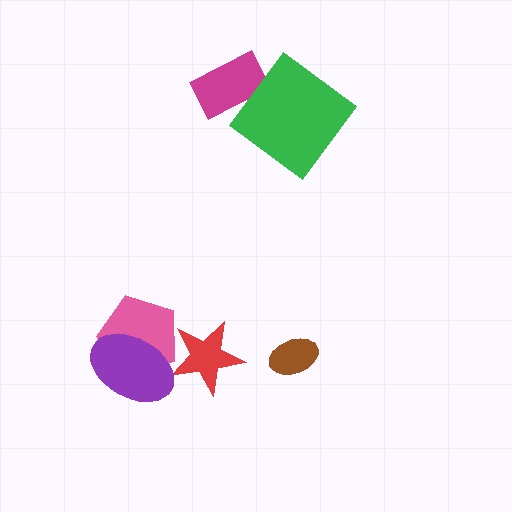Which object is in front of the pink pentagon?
The purple ellipse is in front of the pink pentagon.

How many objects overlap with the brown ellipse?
0 objects overlap with the brown ellipse.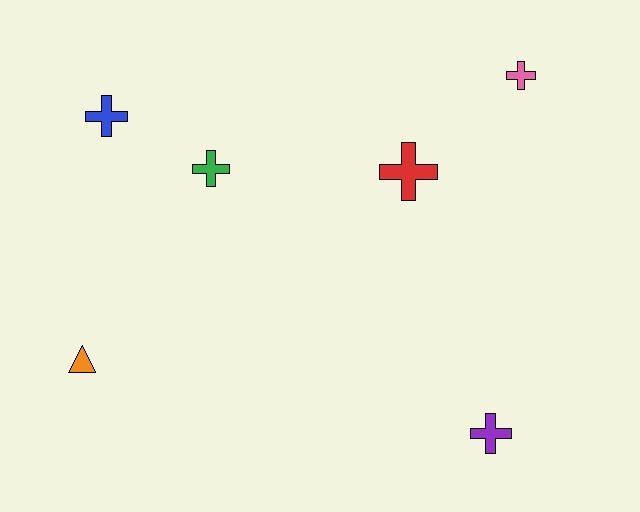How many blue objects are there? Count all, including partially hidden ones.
There is 1 blue object.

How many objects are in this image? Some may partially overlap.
There are 6 objects.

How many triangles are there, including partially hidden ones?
There is 1 triangle.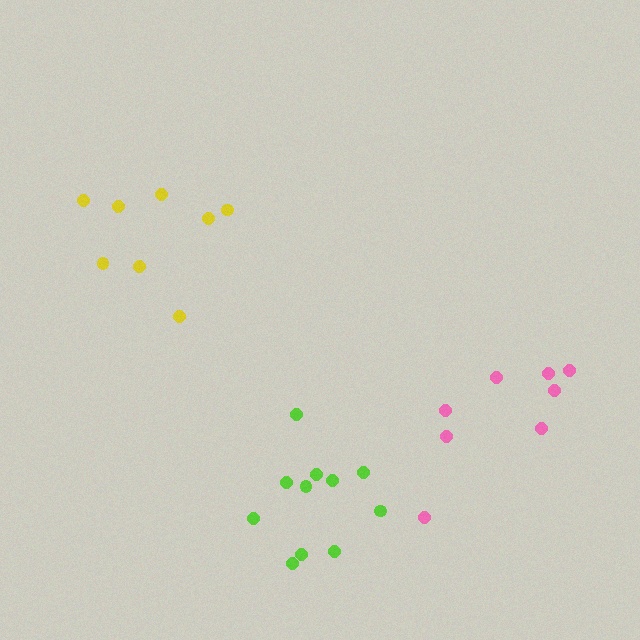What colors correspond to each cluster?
The clusters are colored: yellow, lime, pink.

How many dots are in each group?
Group 1: 8 dots, Group 2: 11 dots, Group 3: 8 dots (27 total).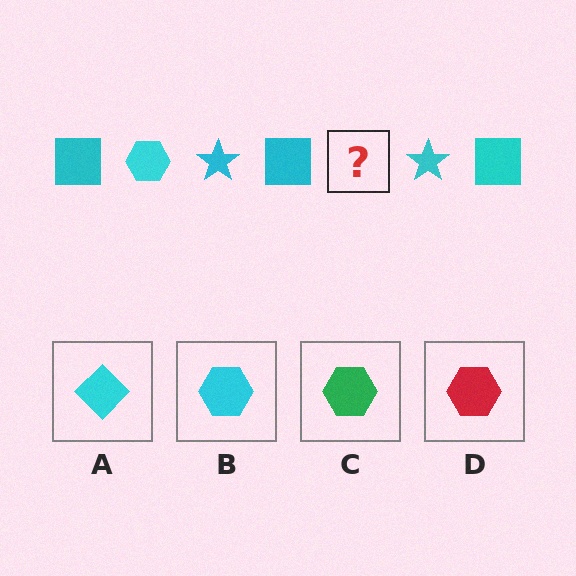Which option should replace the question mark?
Option B.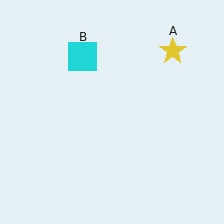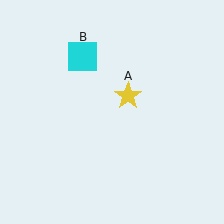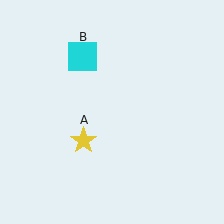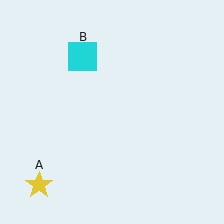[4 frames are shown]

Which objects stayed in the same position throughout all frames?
Cyan square (object B) remained stationary.